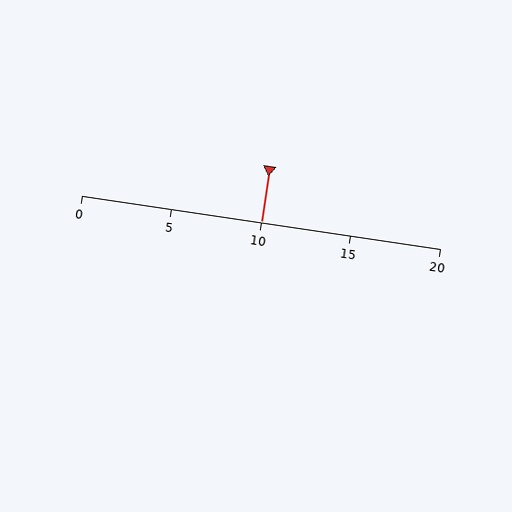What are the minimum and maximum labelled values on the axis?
The axis runs from 0 to 20.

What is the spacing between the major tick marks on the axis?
The major ticks are spaced 5 apart.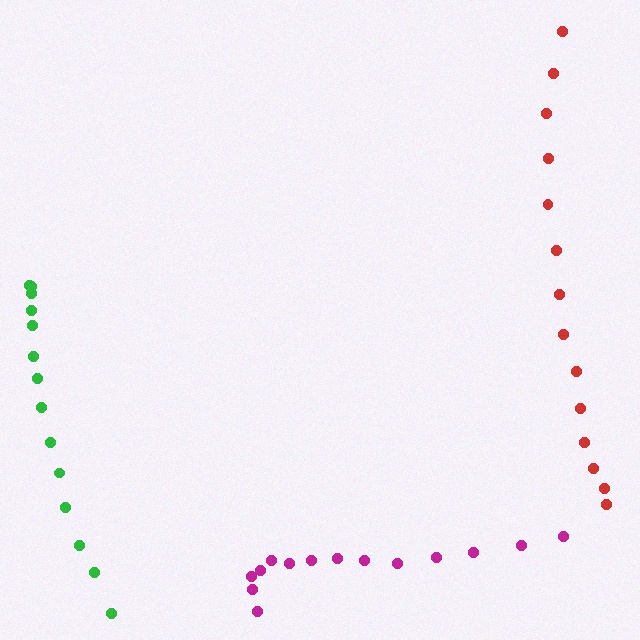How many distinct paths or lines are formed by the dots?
There are 3 distinct paths.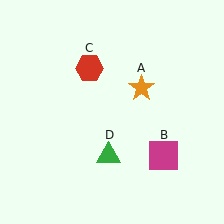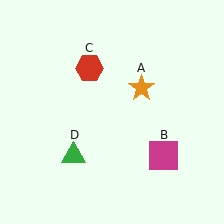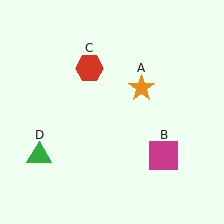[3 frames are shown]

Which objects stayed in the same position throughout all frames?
Orange star (object A) and magenta square (object B) and red hexagon (object C) remained stationary.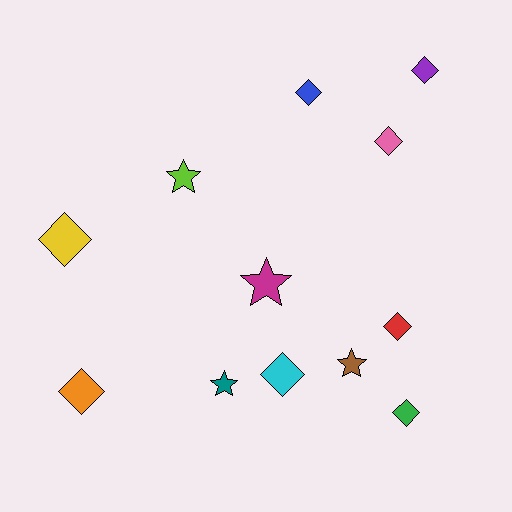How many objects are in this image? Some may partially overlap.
There are 12 objects.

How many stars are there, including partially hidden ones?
There are 4 stars.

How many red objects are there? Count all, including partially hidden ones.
There is 1 red object.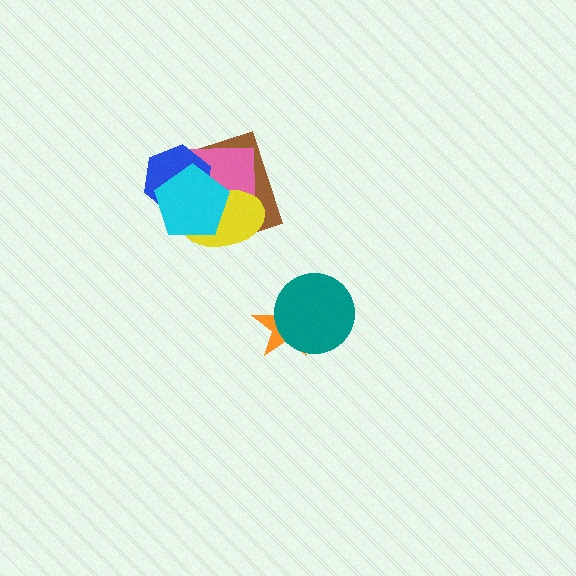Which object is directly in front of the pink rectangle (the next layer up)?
The blue hexagon is directly in front of the pink rectangle.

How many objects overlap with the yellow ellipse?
4 objects overlap with the yellow ellipse.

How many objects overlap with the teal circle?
1 object overlaps with the teal circle.